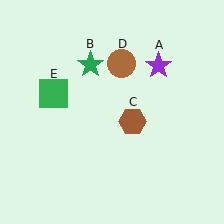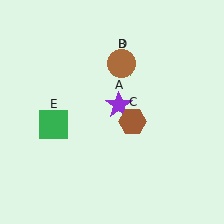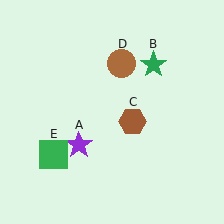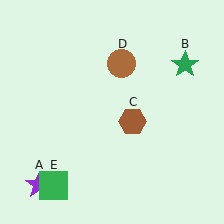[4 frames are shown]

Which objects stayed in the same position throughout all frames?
Brown hexagon (object C) and brown circle (object D) remained stationary.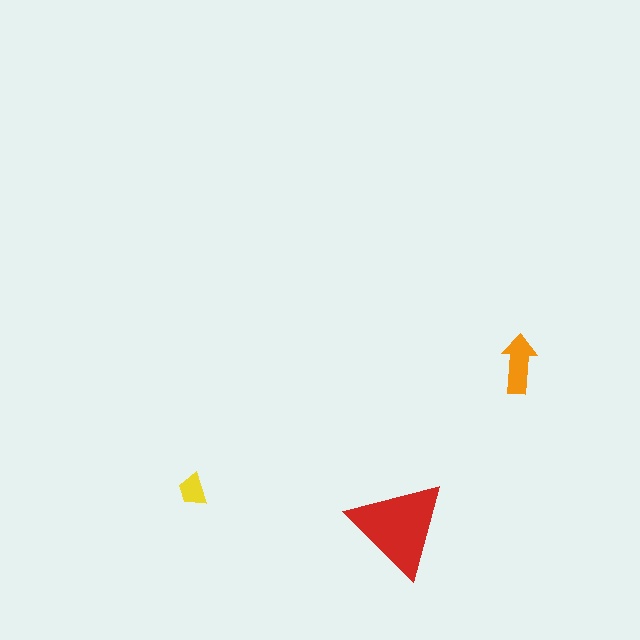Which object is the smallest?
The yellow trapezoid.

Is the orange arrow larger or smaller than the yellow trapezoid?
Larger.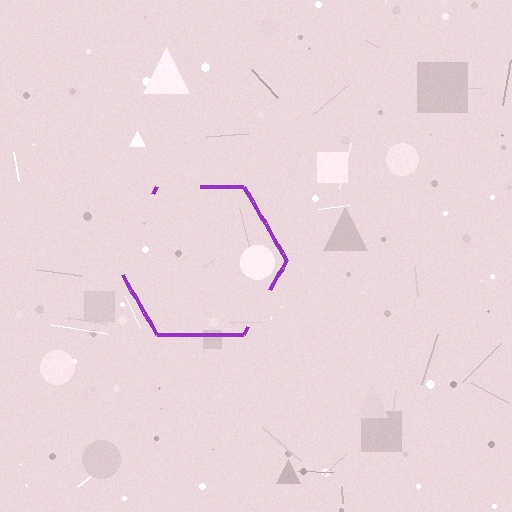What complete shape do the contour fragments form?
The contour fragments form a hexagon.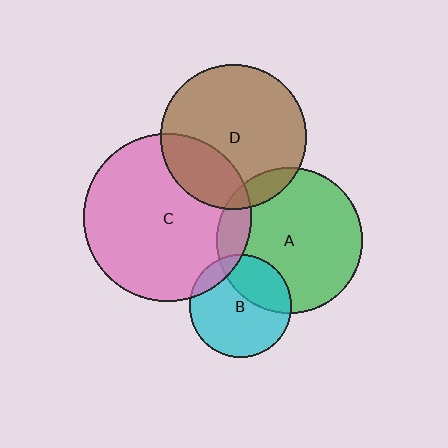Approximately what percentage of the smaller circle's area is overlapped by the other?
Approximately 15%.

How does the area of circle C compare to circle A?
Approximately 1.3 times.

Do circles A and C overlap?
Yes.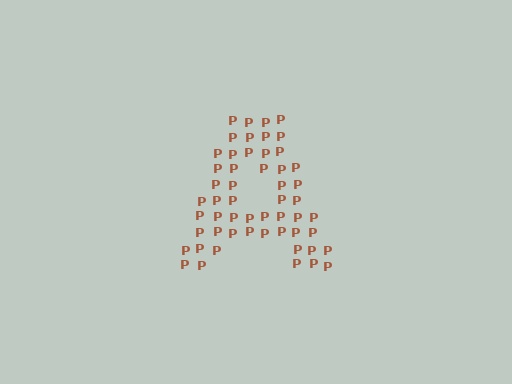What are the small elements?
The small elements are letter P's.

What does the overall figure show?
The overall figure shows the letter A.